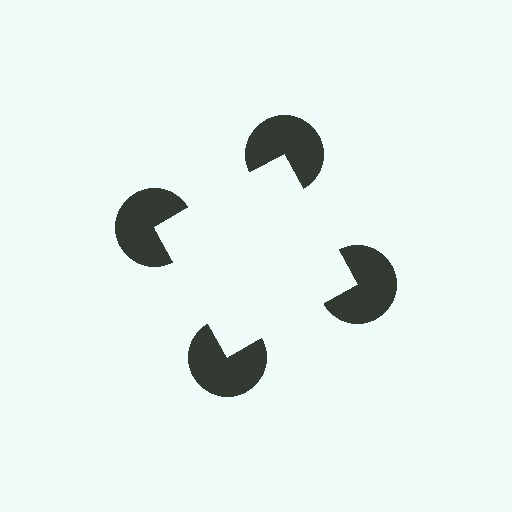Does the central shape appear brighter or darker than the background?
It typically appears slightly brighter than the background, even though no actual brightness change is drawn.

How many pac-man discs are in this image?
There are 4 — one at each vertex of the illusory square.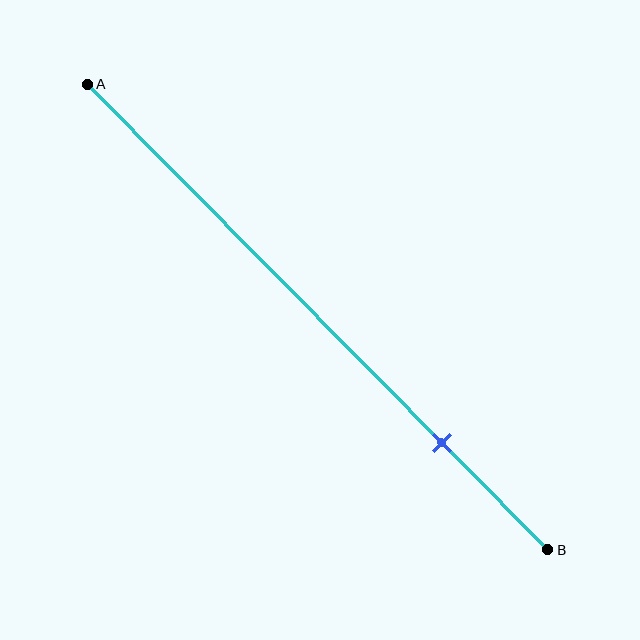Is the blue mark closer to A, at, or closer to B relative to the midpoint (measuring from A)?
The blue mark is closer to point B than the midpoint of segment AB.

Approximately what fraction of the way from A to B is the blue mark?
The blue mark is approximately 75% of the way from A to B.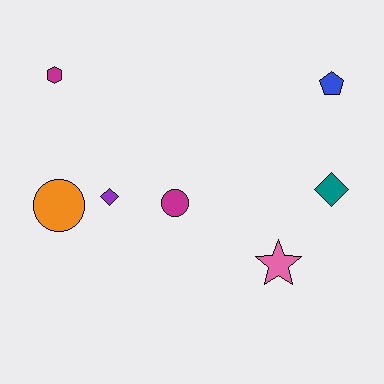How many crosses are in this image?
There are no crosses.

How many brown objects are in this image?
There are no brown objects.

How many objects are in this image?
There are 7 objects.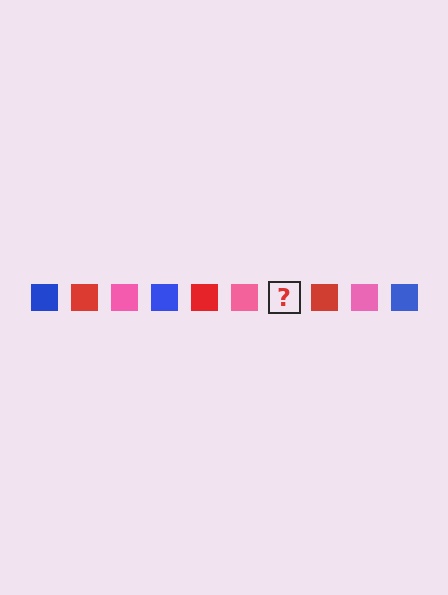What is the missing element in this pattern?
The missing element is a blue square.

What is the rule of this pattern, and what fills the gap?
The rule is that the pattern cycles through blue, red, pink squares. The gap should be filled with a blue square.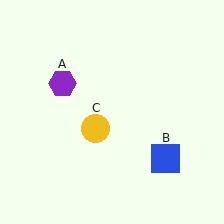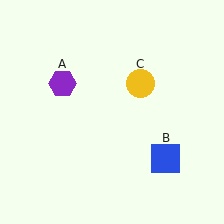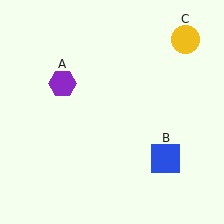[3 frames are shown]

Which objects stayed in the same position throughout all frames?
Purple hexagon (object A) and blue square (object B) remained stationary.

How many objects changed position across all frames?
1 object changed position: yellow circle (object C).